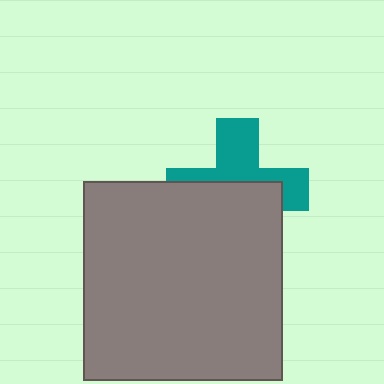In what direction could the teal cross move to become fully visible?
The teal cross could move up. That would shift it out from behind the gray square entirely.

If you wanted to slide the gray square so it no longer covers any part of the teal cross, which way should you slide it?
Slide it down — that is the most direct way to separate the two shapes.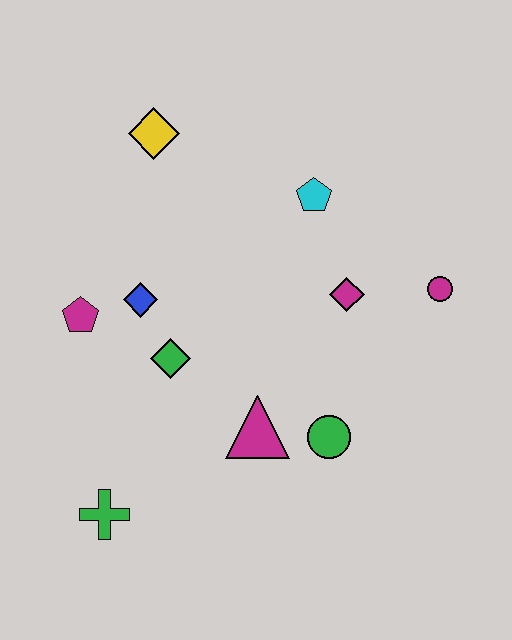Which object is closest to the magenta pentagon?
The blue diamond is closest to the magenta pentagon.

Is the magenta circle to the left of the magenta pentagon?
No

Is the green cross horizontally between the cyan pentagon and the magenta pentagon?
Yes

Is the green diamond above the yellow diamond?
No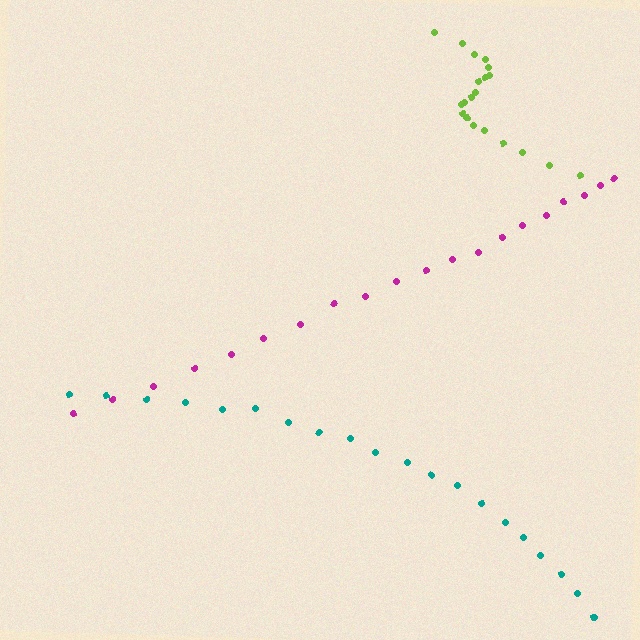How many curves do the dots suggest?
There are 3 distinct paths.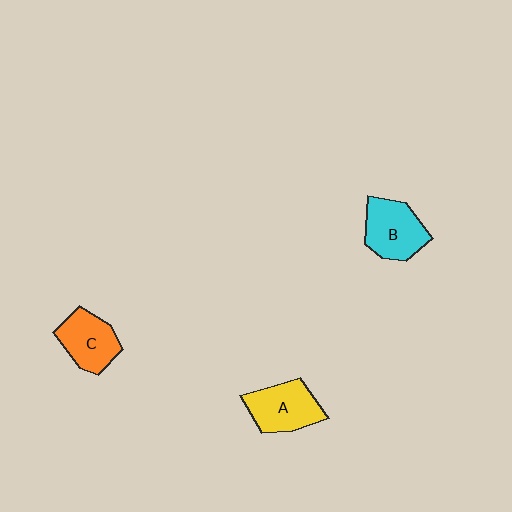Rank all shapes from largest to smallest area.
From largest to smallest: B (cyan), A (yellow), C (orange).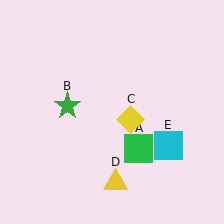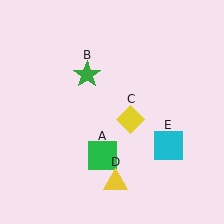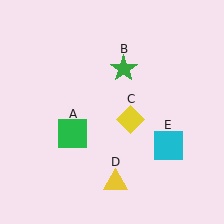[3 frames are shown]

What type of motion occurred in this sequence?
The green square (object A), green star (object B) rotated clockwise around the center of the scene.